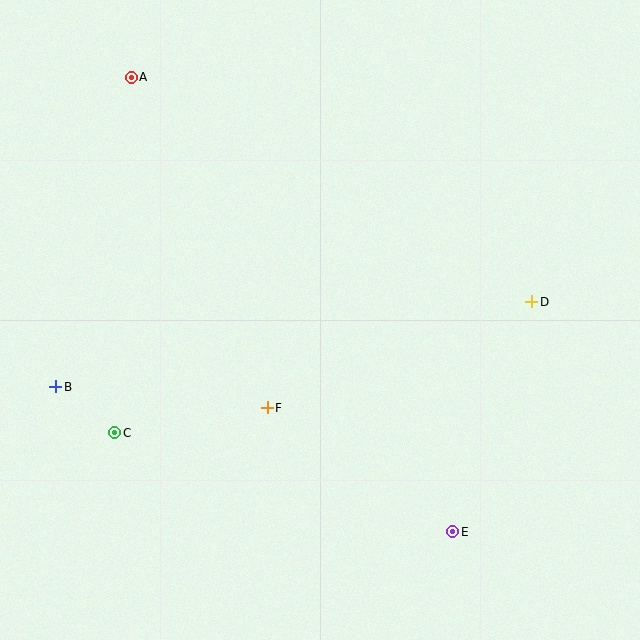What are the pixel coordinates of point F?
Point F is at (267, 408).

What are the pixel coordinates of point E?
Point E is at (453, 532).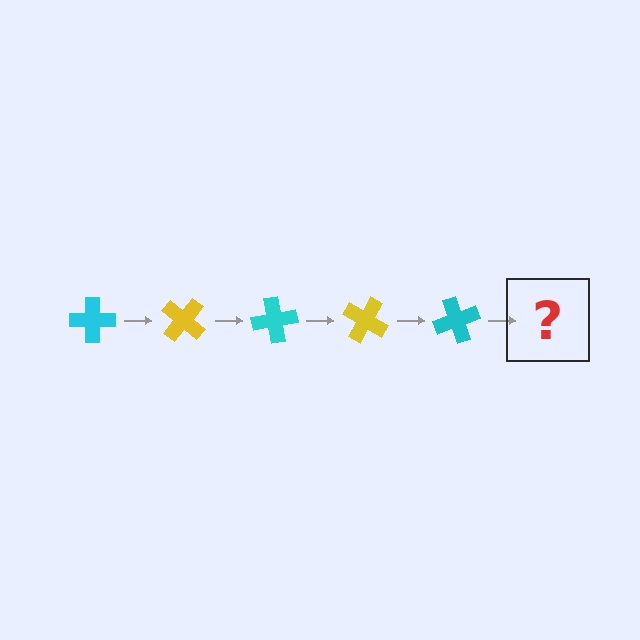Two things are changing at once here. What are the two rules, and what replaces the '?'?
The two rules are that it rotates 40 degrees each step and the color cycles through cyan and yellow. The '?' should be a yellow cross, rotated 200 degrees from the start.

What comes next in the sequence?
The next element should be a yellow cross, rotated 200 degrees from the start.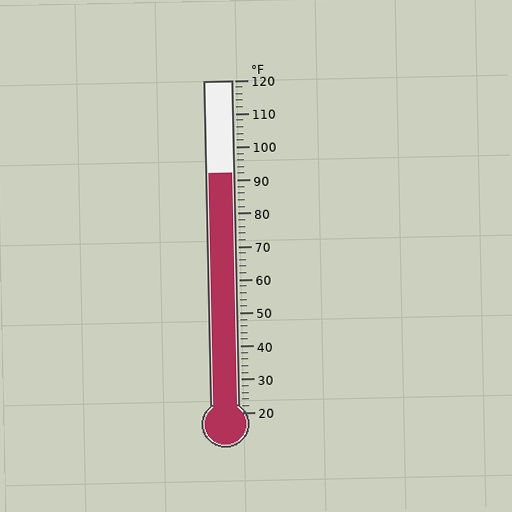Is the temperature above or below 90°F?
The temperature is above 90°F.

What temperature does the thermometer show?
The thermometer shows approximately 92°F.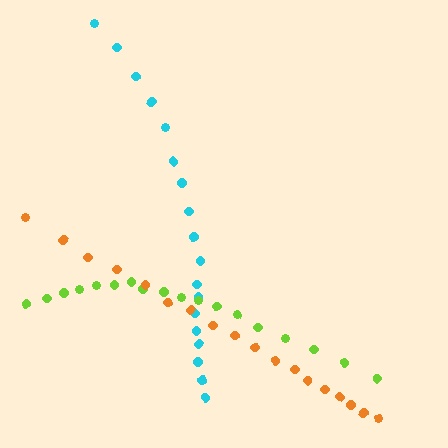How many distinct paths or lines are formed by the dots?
There are 3 distinct paths.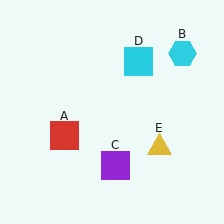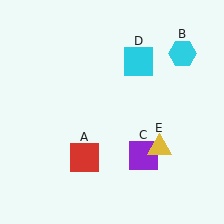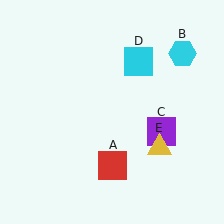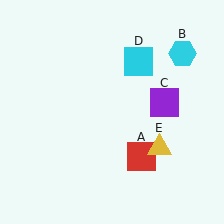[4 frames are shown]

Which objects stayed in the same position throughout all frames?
Cyan hexagon (object B) and cyan square (object D) and yellow triangle (object E) remained stationary.